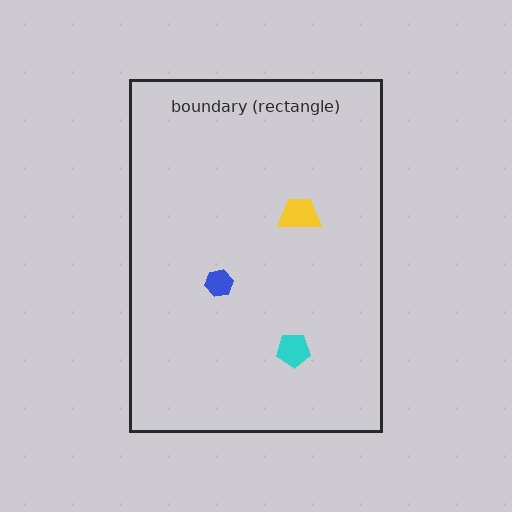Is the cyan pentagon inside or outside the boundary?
Inside.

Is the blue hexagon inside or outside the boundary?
Inside.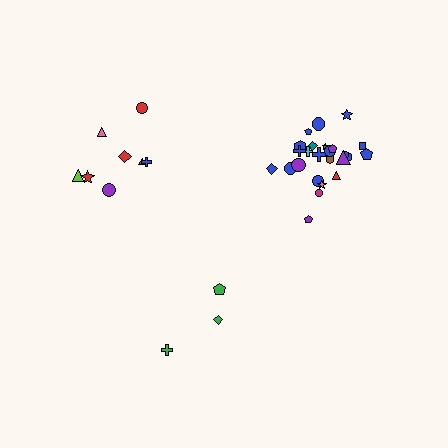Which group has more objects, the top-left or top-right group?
The top-right group.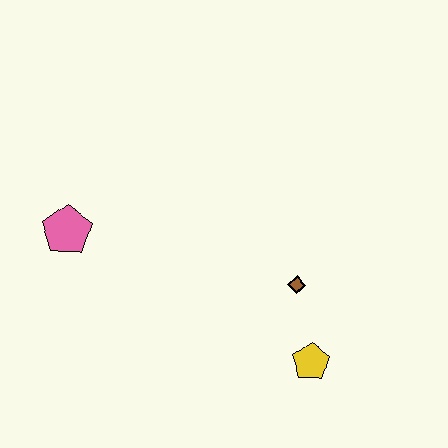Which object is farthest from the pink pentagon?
The yellow pentagon is farthest from the pink pentagon.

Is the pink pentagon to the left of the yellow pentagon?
Yes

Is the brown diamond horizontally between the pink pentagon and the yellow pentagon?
Yes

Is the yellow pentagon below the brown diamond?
Yes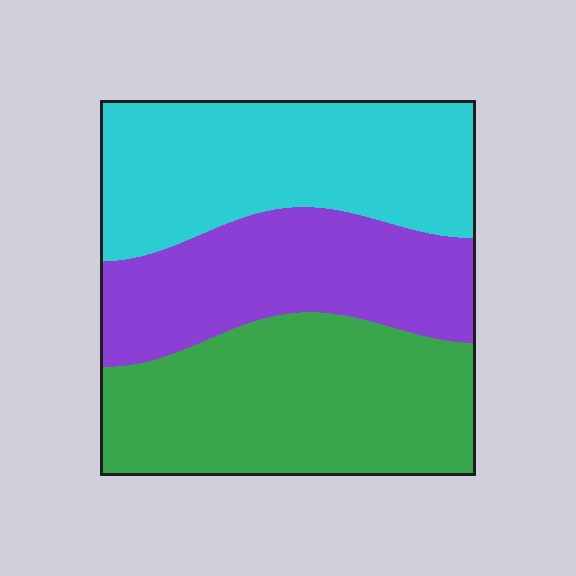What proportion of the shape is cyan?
Cyan covers 34% of the shape.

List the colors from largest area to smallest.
From largest to smallest: green, cyan, purple.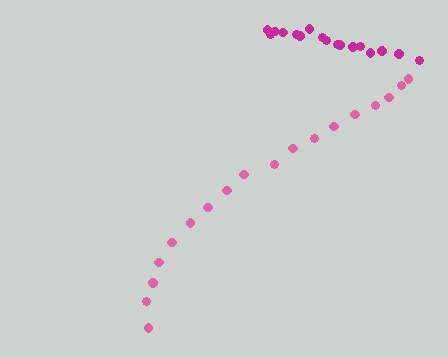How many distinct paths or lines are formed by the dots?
There are 2 distinct paths.